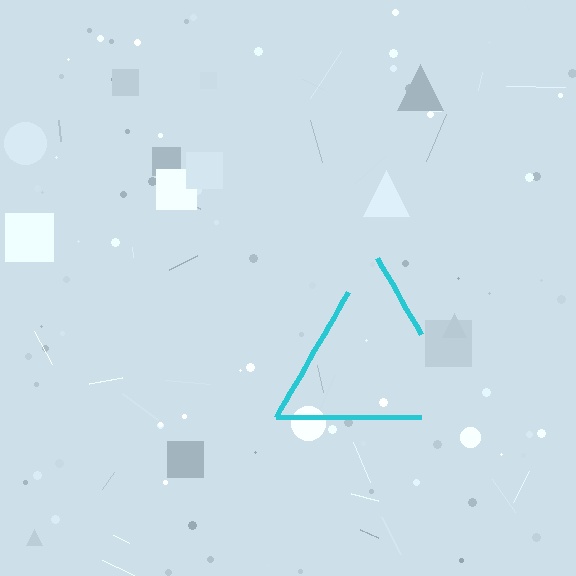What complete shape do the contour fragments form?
The contour fragments form a triangle.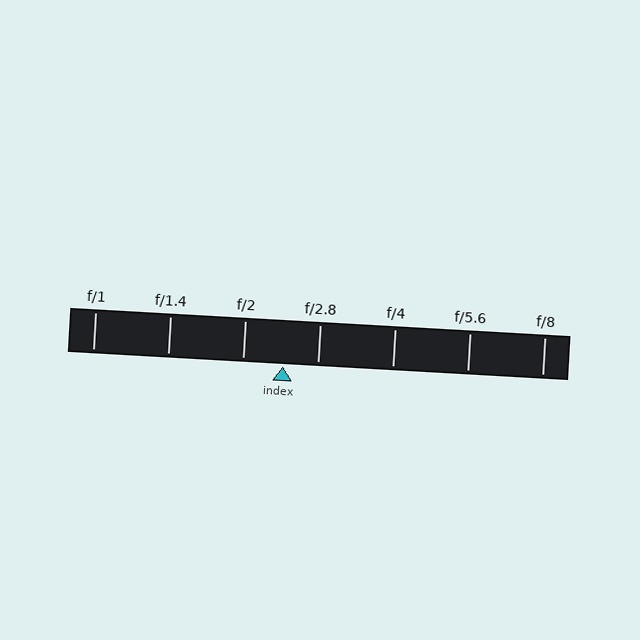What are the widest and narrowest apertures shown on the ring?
The widest aperture shown is f/1 and the narrowest is f/8.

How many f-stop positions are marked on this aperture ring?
There are 7 f-stop positions marked.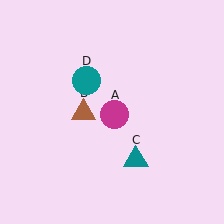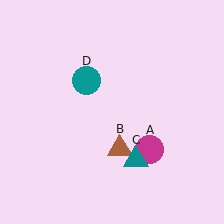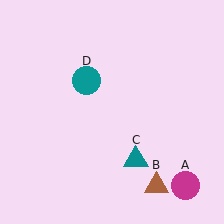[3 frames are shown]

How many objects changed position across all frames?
2 objects changed position: magenta circle (object A), brown triangle (object B).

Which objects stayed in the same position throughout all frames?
Teal triangle (object C) and teal circle (object D) remained stationary.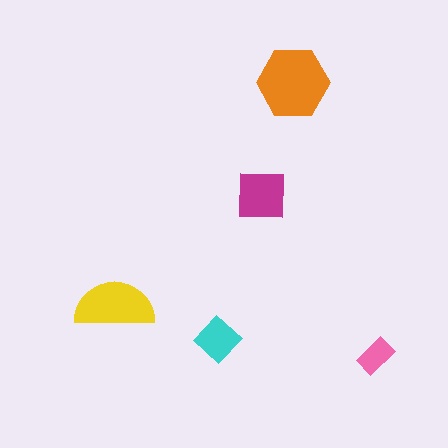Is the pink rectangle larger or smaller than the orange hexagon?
Smaller.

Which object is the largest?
The orange hexagon.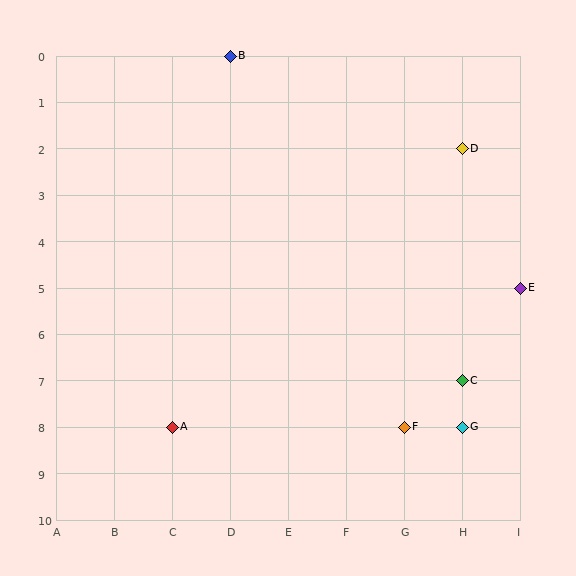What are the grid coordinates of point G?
Point G is at grid coordinates (H, 8).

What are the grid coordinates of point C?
Point C is at grid coordinates (H, 7).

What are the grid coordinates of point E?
Point E is at grid coordinates (I, 5).